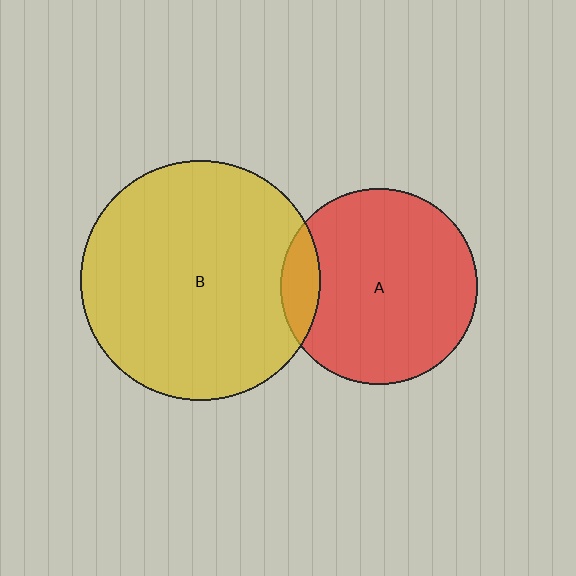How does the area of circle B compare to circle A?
Approximately 1.5 times.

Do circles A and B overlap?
Yes.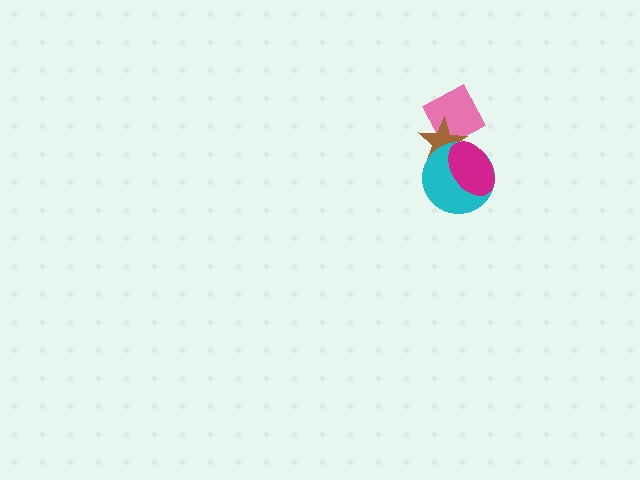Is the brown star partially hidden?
Yes, it is partially covered by another shape.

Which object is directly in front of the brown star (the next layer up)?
The cyan circle is directly in front of the brown star.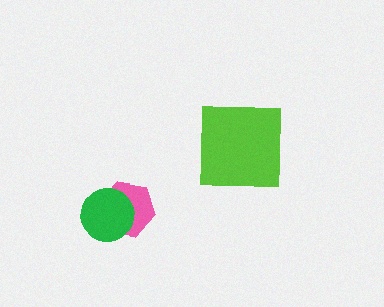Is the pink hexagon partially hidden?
Yes, it is partially covered by another shape.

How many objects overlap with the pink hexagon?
1 object overlaps with the pink hexagon.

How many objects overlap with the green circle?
1 object overlaps with the green circle.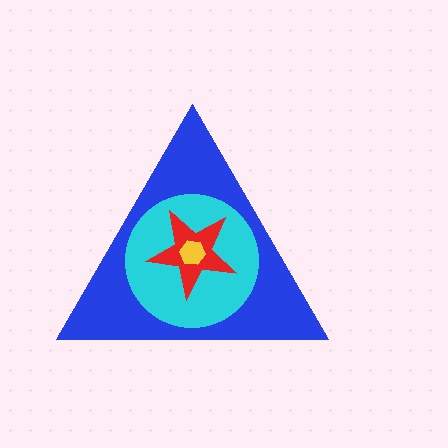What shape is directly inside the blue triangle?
The cyan circle.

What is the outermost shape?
The blue triangle.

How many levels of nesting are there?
4.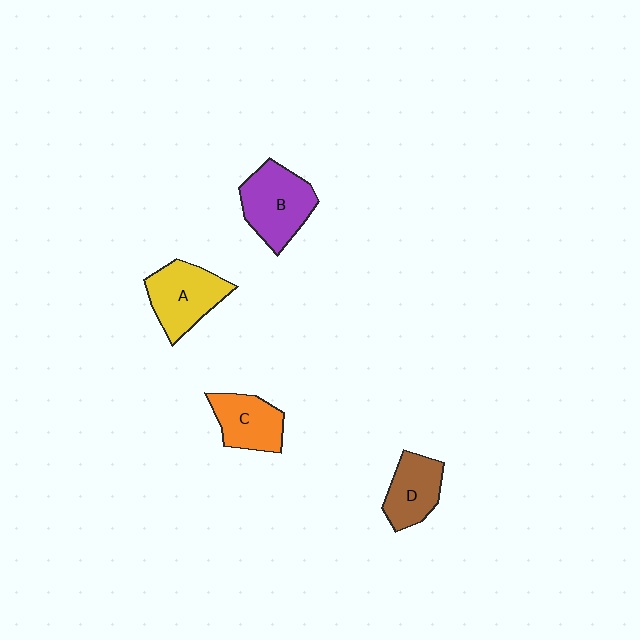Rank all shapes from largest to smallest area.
From largest to smallest: B (purple), A (yellow), C (orange), D (brown).